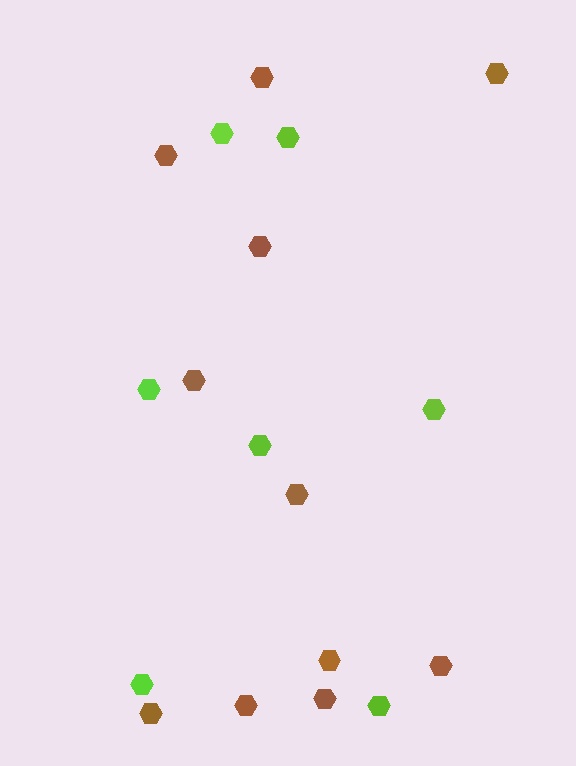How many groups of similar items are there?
There are 2 groups: one group of brown hexagons (11) and one group of lime hexagons (7).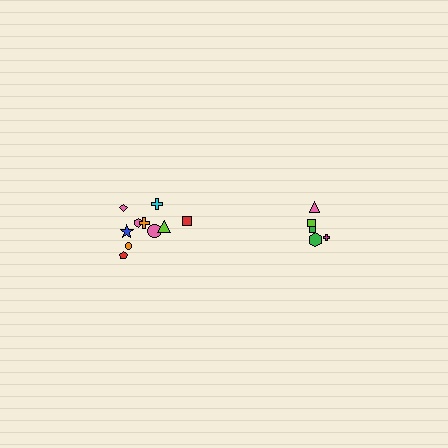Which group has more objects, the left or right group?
The left group.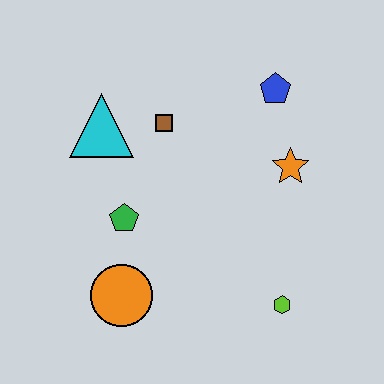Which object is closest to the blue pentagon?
The orange star is closest to the blue pentagon.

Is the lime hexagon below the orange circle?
Yes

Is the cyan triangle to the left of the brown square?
Yes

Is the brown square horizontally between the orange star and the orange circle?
Yes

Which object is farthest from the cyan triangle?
The lime hexagon is farthest from the cyan triangle.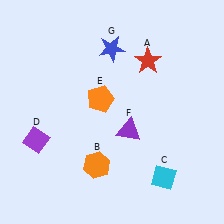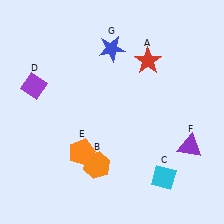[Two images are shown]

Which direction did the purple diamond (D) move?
The purple diamond (D) moved up.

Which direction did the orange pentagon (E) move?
The orange pentagon (E) moved down.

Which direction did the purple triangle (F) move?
The purple triangle (F) moved right.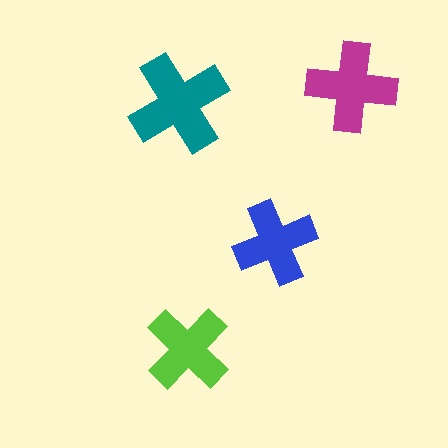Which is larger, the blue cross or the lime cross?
The lime one.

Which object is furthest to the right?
The magenta cross is rightmost.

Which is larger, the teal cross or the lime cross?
The teal one.